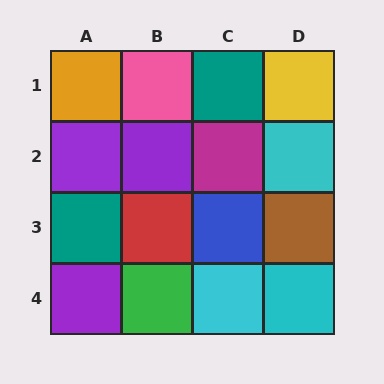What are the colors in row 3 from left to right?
Teal, red, blue, brown.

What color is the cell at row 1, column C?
Teal.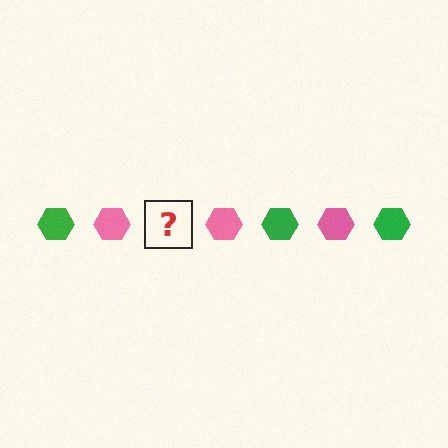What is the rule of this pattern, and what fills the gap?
The rule is that the pattern cycles through green, pink hexagons. The gap should be filled with a green hexagon.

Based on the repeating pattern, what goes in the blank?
The blank should be a green hexagon.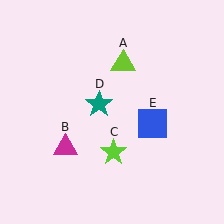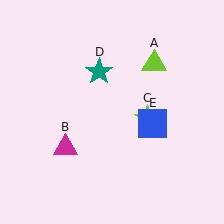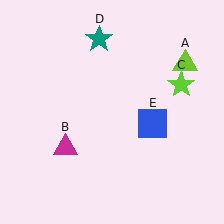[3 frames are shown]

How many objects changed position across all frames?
3 objects changed position: lime triangle (object A), lime star (object C), teal star (object D).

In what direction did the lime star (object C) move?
The lime star (object C) moved up and to the right.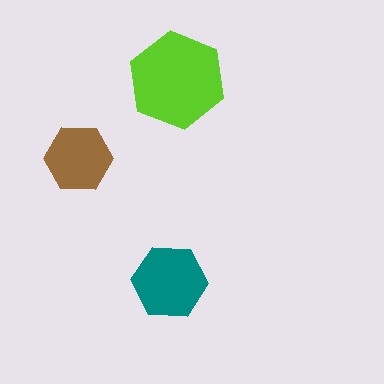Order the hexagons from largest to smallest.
the lime one, the teal one, the brown one.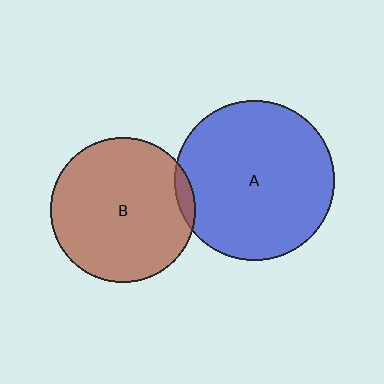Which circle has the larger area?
Circle A (blue).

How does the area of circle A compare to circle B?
Approximately 1.2 times.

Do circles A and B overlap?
Yes.